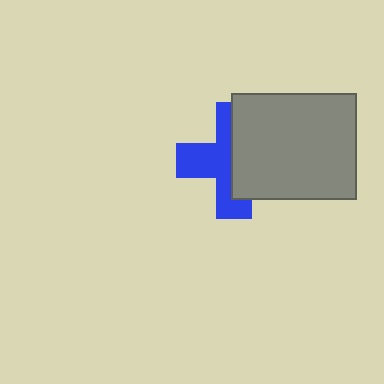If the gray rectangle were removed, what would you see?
You would see the complete blue cross.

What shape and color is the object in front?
The object in front is a gray rectangle.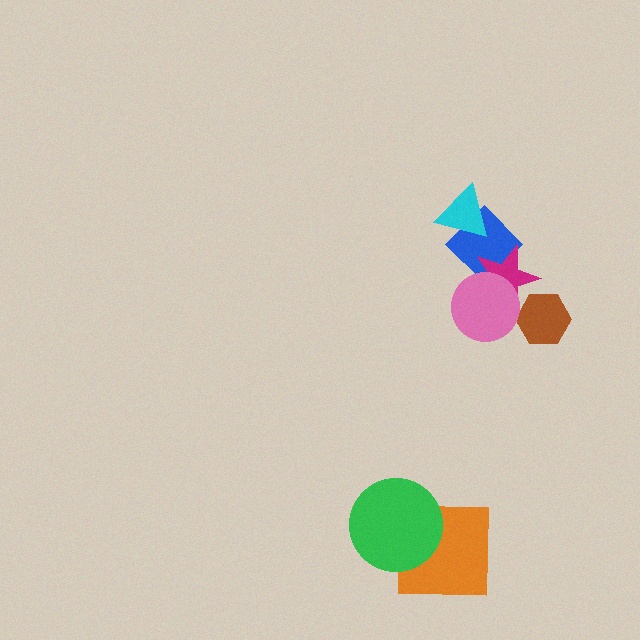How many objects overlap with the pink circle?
2 objects overlap with the pink circle.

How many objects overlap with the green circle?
1 object overlaps with the green circle.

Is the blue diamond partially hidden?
Yes, it is partially covered by another shape.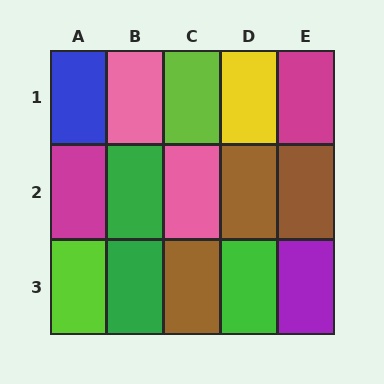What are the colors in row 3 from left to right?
Lime, green, brown, green, purple.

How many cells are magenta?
2 cells are magenta.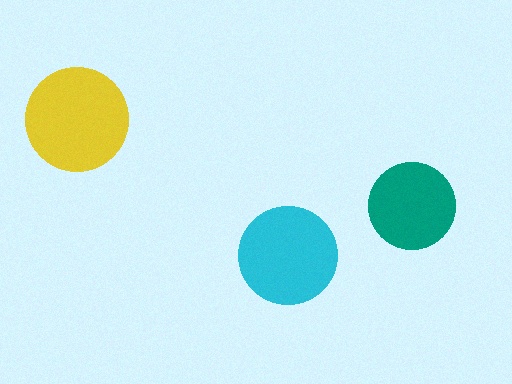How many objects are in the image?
There are 3 objects in the image.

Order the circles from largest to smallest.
the yellow one, the cyan one, the teal one.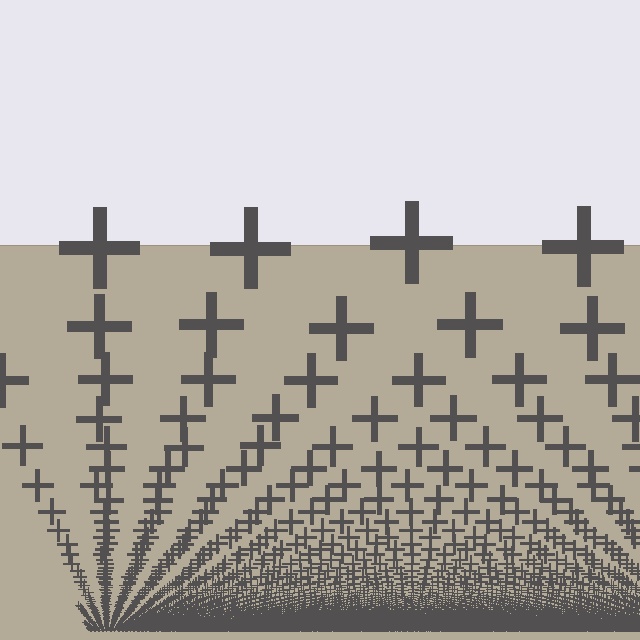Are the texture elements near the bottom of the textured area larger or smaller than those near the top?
Smaller. The gradient is inverted — elements near the bottom are smaller and denser.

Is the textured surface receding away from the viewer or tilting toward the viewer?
The surface appears to tilt toward the viewer. Texture elements get larger and sparser toward the top.